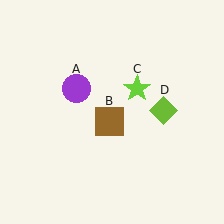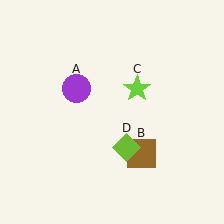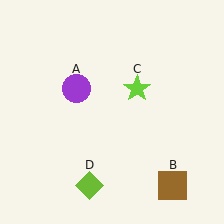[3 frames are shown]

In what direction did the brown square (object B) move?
The brown square (object B) moved down and to the right.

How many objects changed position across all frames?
2 objects changed position: brown square (object B), lime diamond (object D).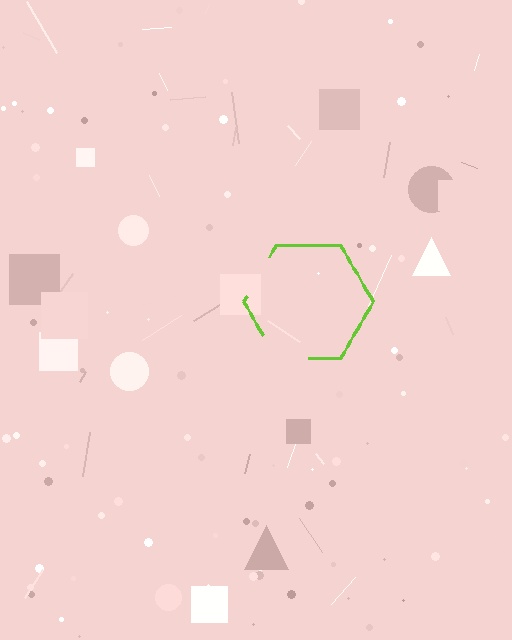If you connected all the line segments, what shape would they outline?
They would outline a hexagon.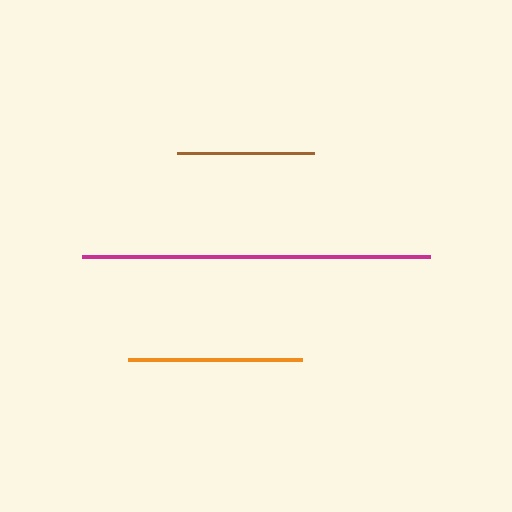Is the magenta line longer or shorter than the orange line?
The magenta line is longer than the orange line.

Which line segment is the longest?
The magenta line is the longest at approximately 348 pixels.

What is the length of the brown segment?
The brown segment is approximately 136 pixels long.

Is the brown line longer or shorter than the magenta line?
The magenta line is longer than the brown line.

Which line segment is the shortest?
The brown line is the shortest at approximately 136 pixels.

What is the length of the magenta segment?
The magenta segment is approximately 348 pixels long.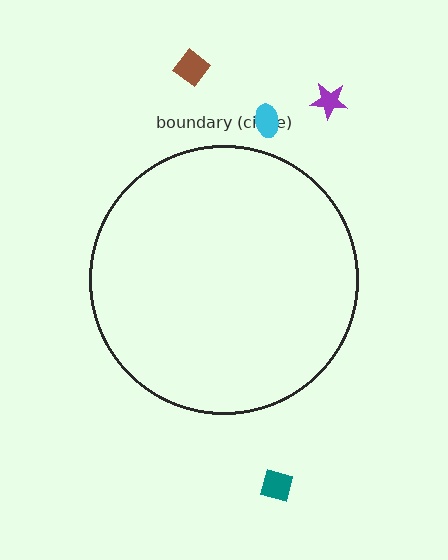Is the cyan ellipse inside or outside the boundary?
Outside.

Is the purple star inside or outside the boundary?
Outside.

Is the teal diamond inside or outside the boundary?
Outside.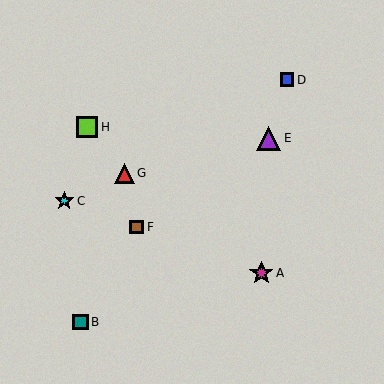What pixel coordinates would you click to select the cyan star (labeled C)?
Click at (64, 201) to select the cyan star C.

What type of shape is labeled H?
Shape H is a lime square.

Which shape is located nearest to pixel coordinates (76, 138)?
The lime square (labeled H) at (87, 127) is nearest to that location.